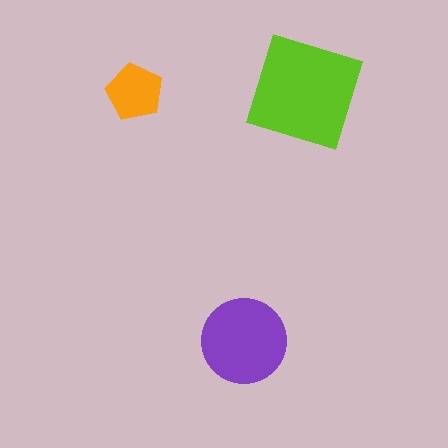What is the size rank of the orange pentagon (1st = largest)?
3rd.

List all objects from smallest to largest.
The orange pentagon, the purple circle, the lime square.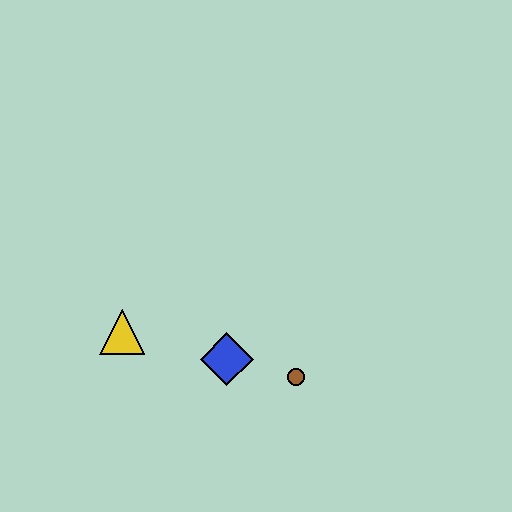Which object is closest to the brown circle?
The blue diamond is closest to the brown circle.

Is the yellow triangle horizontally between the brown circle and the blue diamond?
No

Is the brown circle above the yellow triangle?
No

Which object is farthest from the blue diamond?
The yellow triangle is farthest from the blue diamond.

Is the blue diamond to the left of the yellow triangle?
No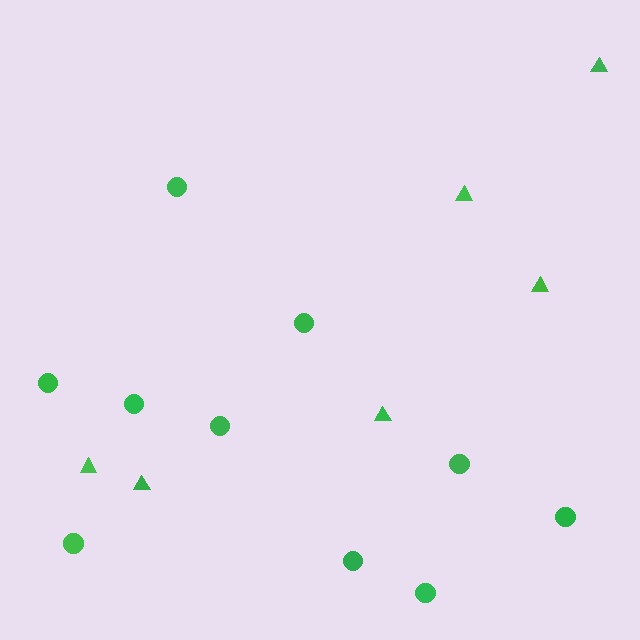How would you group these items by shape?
There are 2 groups: one group of circles (10) and one group of triangles (6).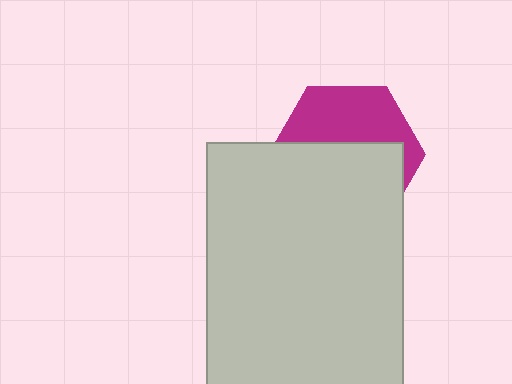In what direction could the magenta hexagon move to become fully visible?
The magenta hexagon could move up. That would shift it out from behind the light gray rectangle entirely.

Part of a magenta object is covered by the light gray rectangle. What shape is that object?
It is a hexagon.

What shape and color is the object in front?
The object in front is a light gray rectangle.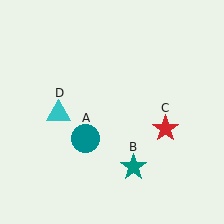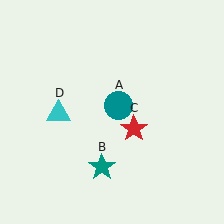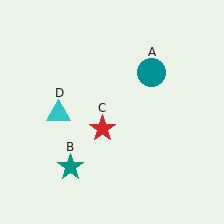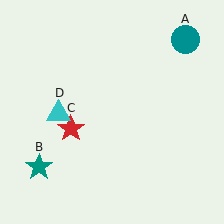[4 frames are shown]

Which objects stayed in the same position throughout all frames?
Cyan triangle (object D) remained stationary.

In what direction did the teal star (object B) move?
The teal star (object B) moved left.